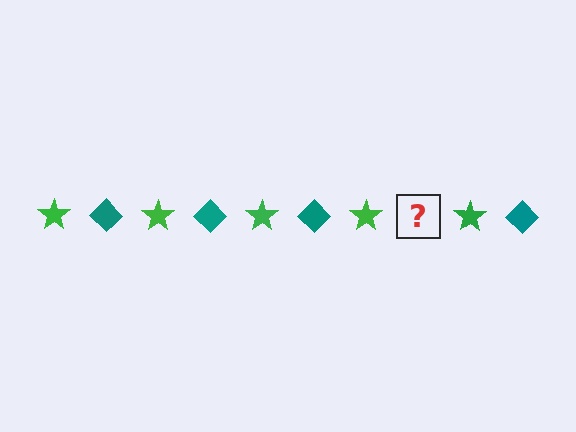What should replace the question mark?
The question mark should be replaced with a teal diamond.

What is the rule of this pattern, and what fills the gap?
The rule is that the pattern alternates between green star and teal diamond. The gap should be filled with a teal diamond.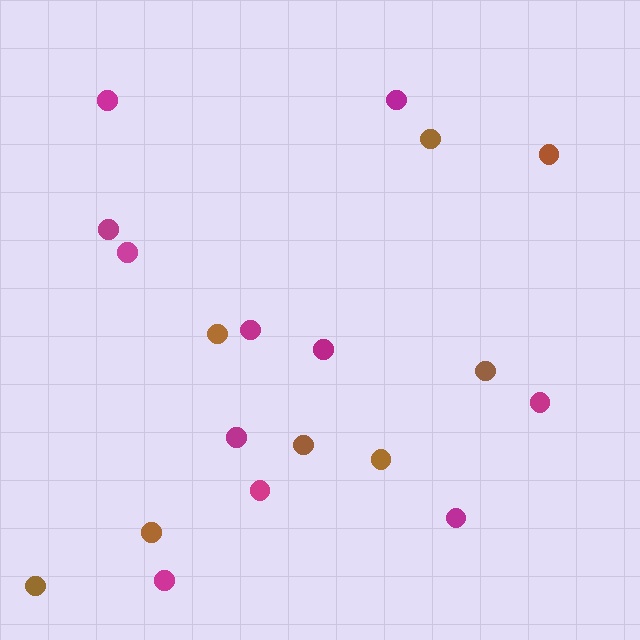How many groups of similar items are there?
There are 2 groups: one group of magenta circles (11) and one group of brown circles (8).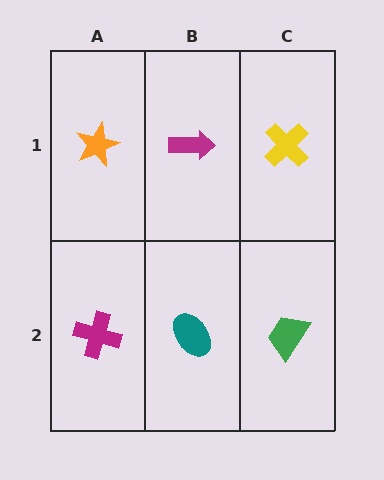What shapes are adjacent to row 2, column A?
An orange star (row 1, column A), a teal ellipse (row 2, column B).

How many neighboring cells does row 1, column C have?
2.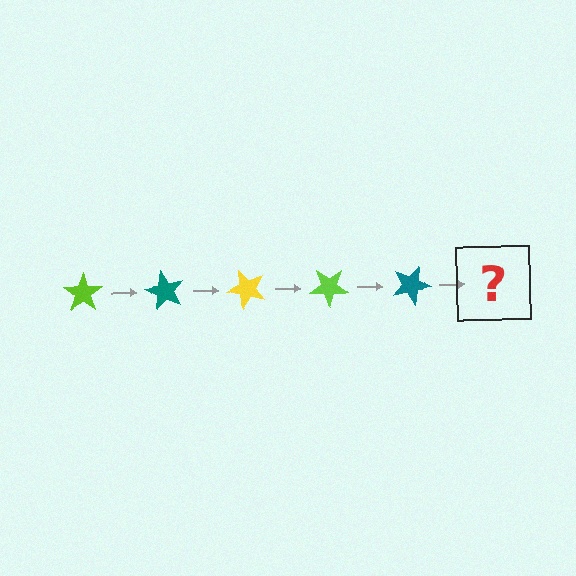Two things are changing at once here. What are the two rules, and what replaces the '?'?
The two rules are that it rotates 60 degrees each step and the color cycles through lime, teal, and yellow. The '?' should be a yellow star, rotated 300 degrees from the start.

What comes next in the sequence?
The next element should be a yellow star, rotated 300 degrees from the start.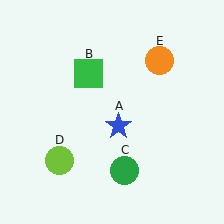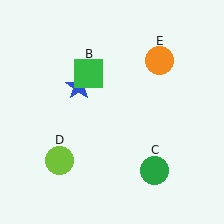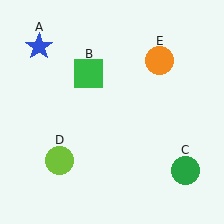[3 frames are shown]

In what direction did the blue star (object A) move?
The blue star (object A) moved up and to the left.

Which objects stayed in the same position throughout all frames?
Green square (object B) and lime circle (object D) and orange circle (object E) remained stationary.